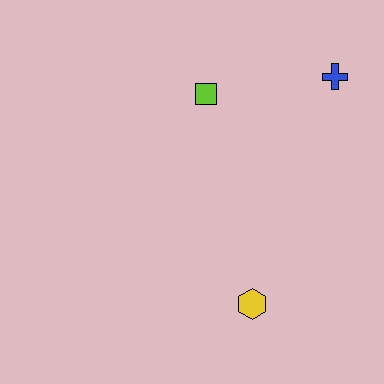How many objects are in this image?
There are 3 objects.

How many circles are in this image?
There are no circles.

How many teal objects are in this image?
There are no teal objects.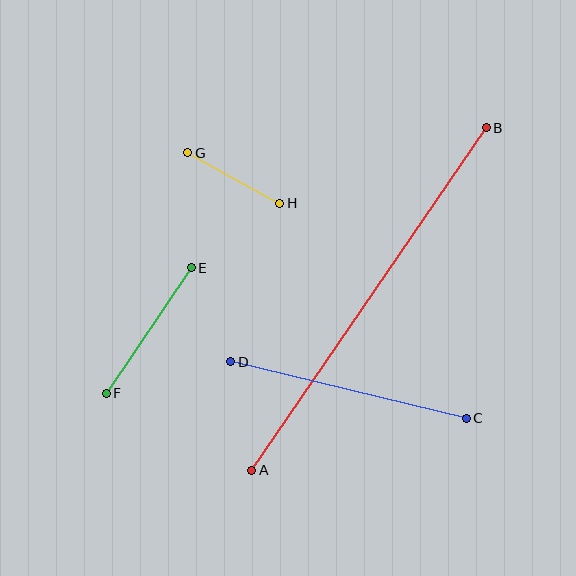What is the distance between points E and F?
The distance is approximately 152 pixels.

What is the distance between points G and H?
The distance is approximately 105 pixels.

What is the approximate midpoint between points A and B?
The midpoint is at approximately (369, 299) pixels.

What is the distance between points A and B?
The distance is approximately 415 pixels.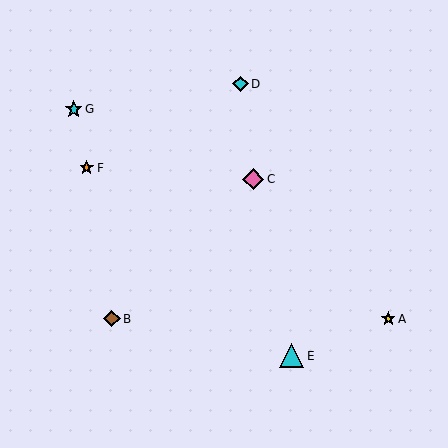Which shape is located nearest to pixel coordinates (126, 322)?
The brown diamond (labeled B) at (112, 319) is nearest to that location.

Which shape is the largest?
The cyan triangle (labeled E) is the largest.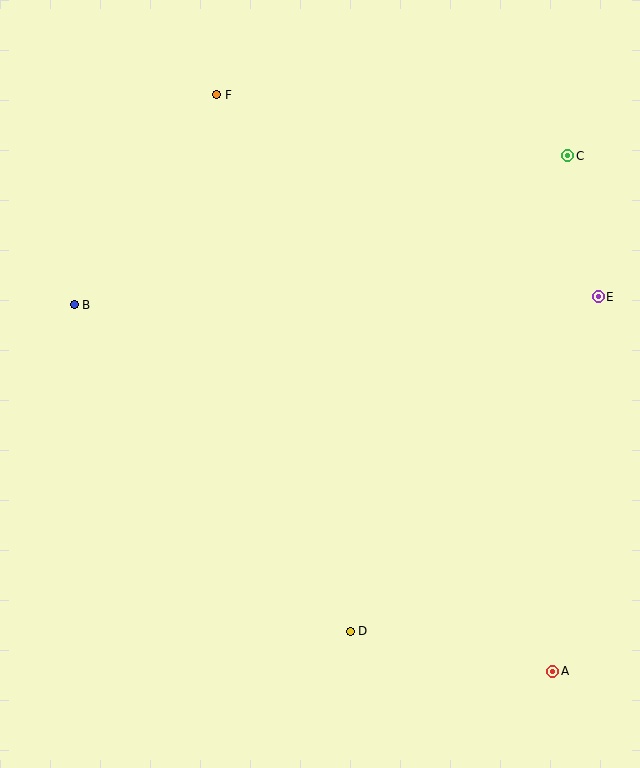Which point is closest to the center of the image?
Point D at (350, 631) is closest to the center.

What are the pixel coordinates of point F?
Point F is at (217, 95).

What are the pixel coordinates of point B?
Point B is at (74, 305).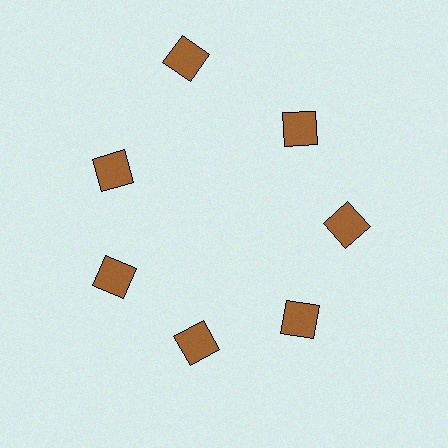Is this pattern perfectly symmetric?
No. The 7 brown diamonds are arranged in a ring, but one element near the 12 o'clock position is pushed outward from the center, breaking the 7-fold rotational symmetry.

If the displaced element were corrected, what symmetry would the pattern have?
It would have 7-fold rotational symmetry — the pattern would map onto itself every 51 degrees.